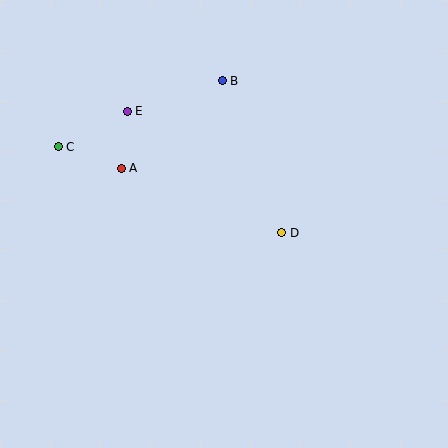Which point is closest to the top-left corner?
Point C is closest to the top-left corner.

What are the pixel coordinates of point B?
Point B is at (222, 81).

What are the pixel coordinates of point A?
Point A is at (121, 168).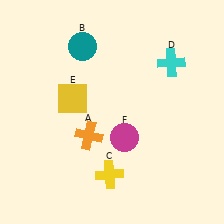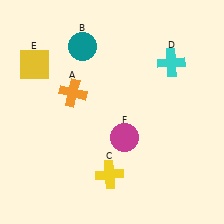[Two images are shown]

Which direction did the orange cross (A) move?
The orange cross (A) moved up.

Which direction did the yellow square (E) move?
The yellow square (E) moved left.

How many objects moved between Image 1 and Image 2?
2 objects moved between the two images.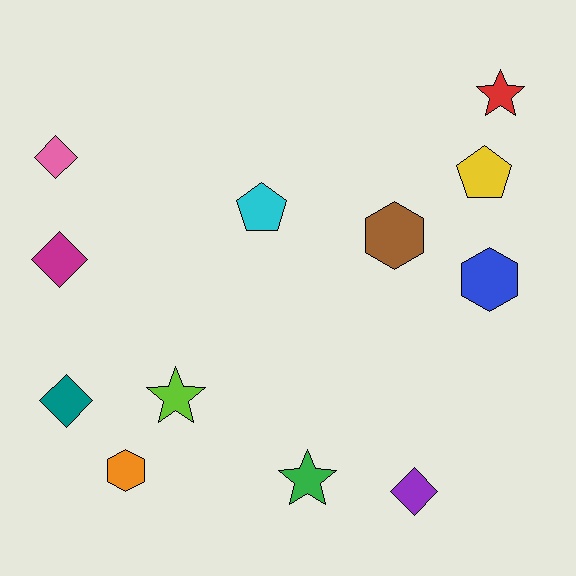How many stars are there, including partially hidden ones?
There are 3 stars.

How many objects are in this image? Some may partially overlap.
There are 12 objects.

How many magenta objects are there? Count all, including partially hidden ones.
There is 1 magenta object.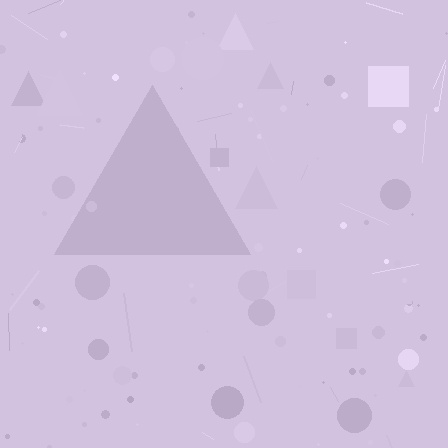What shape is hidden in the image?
A triangle is hidden in the image.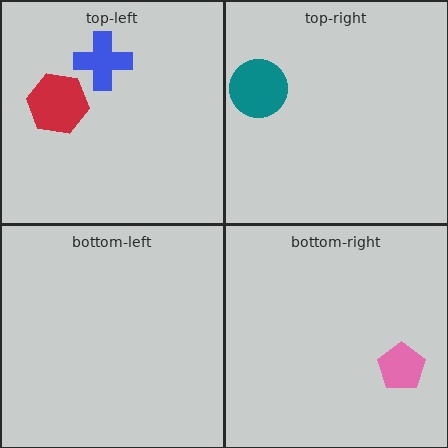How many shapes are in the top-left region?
2.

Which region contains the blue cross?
The top-left region.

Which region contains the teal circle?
The top-right region.